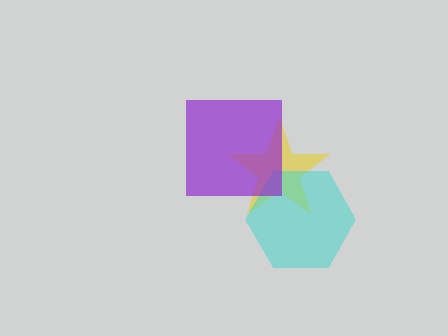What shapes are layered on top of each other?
The layered shapes are: a yellow star, a cyan hexagon, a purple square.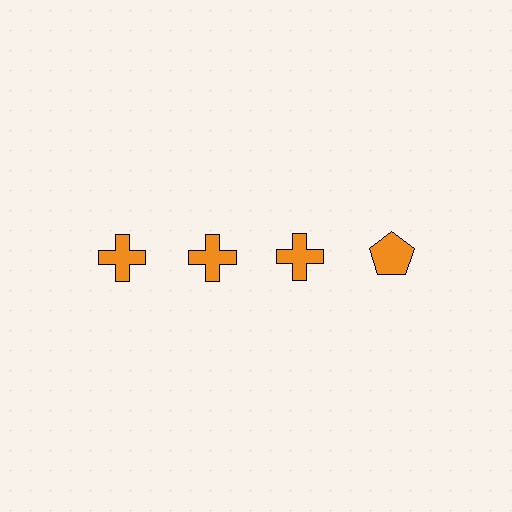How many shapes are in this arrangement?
There are 4 shapes arranged in a grid pattern.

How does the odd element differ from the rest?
It has a different shape: pentagon instead of cross.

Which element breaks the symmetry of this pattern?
The orange pentagon in the top row, second from right column breaks the symmetry. All other shapes are orange crosses.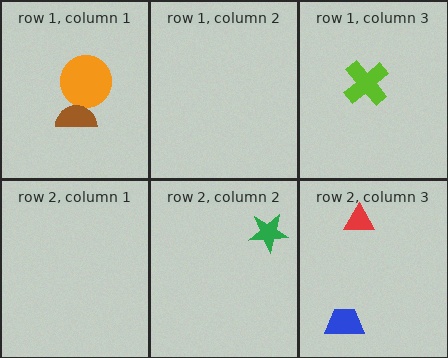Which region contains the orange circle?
The row 1, column 1 region.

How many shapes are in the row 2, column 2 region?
1.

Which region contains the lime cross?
The row 1, column 3 region.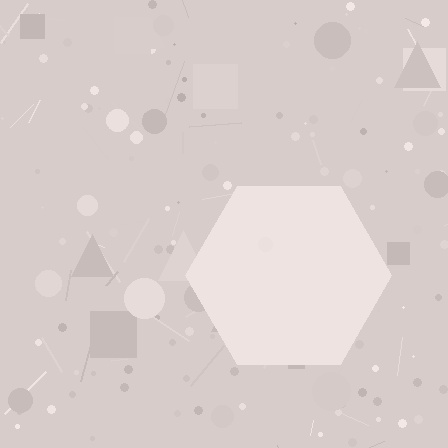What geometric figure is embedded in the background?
A hexagon is embedded in the background.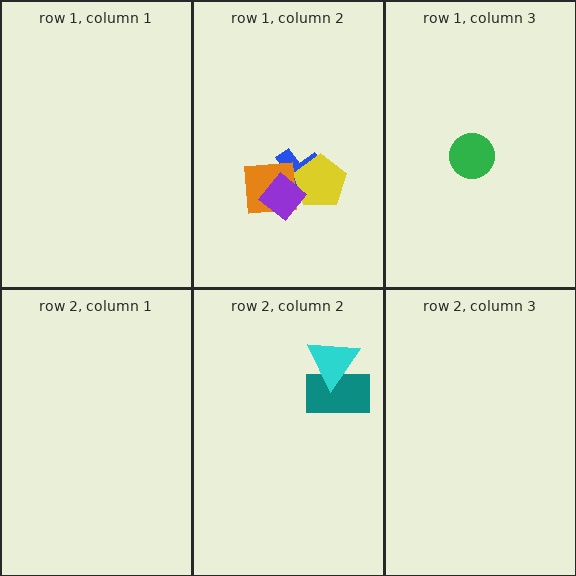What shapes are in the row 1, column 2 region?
The blue cross, the yellow pentagon, the orange square, the purple diamond.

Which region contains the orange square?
The row 1, column 2 region.